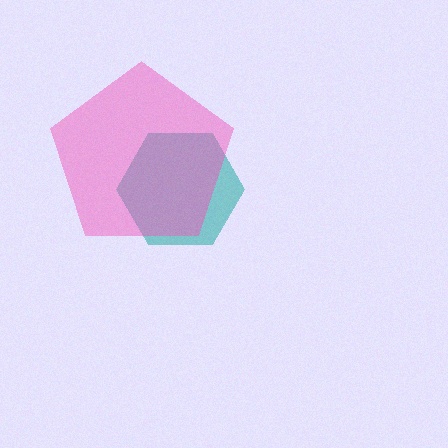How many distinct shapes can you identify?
There are 2 distinct shapes: a teal hexagon, a pink pentagon.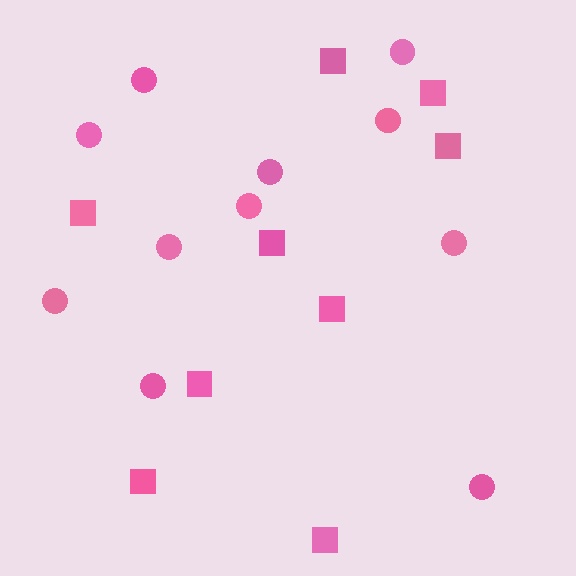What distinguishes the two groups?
There are 2 groups: one group of squares (9) and one group of circles (11).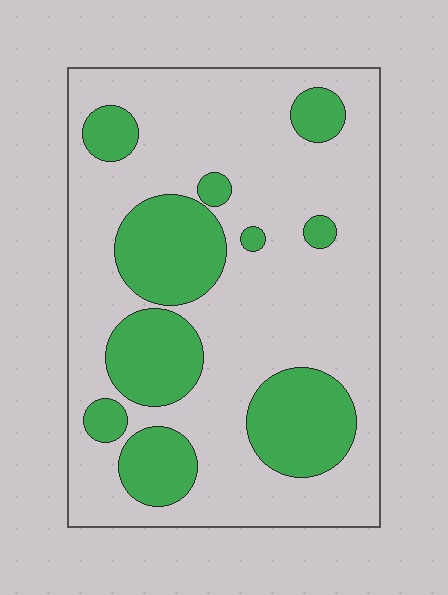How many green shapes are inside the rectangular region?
10.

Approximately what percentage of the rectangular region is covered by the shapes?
Approximately 30%.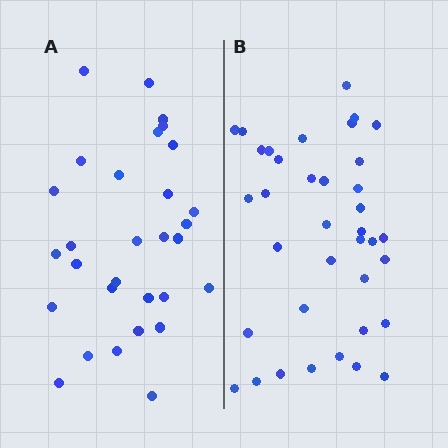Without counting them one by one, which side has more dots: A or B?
Region B (the right region) has more dots.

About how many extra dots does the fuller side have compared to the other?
Region B has roughly 8 or so more dots than region A.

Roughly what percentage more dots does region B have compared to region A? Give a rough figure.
About 25% more.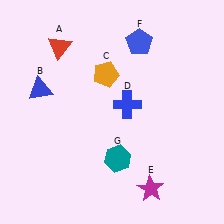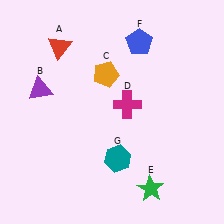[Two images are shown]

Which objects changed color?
B changed from blue to purple. D changed from blue to magenta. E changed from magenta to green.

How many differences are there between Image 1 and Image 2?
There are 3 differences between the two images.